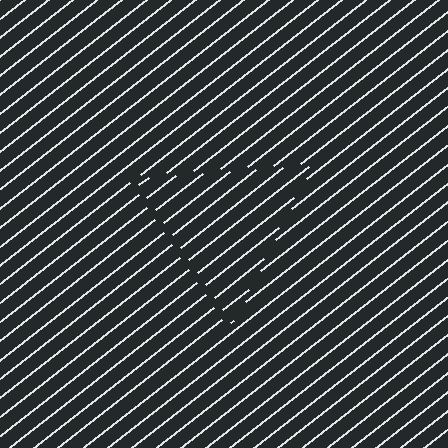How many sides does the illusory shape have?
3 sides — the line-ends trace a triangle.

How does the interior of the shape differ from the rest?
The interior of the shape contains the same grating, shifted by half a period — the contour is defined by the phase discontinuity where line-ends from the inner and outer gratings abut.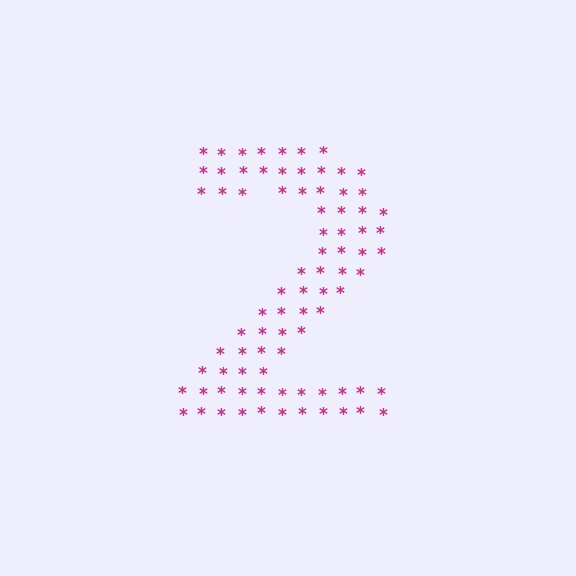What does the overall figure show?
The overall figure shows the digit 2.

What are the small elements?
The small elements are asterisks.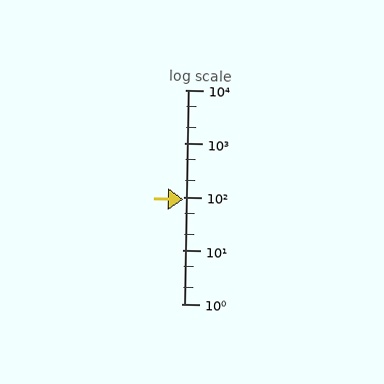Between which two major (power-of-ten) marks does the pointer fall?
The pointer is between 10 and 100.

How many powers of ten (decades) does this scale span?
The scale spans 4 decades, from 1 to 10000.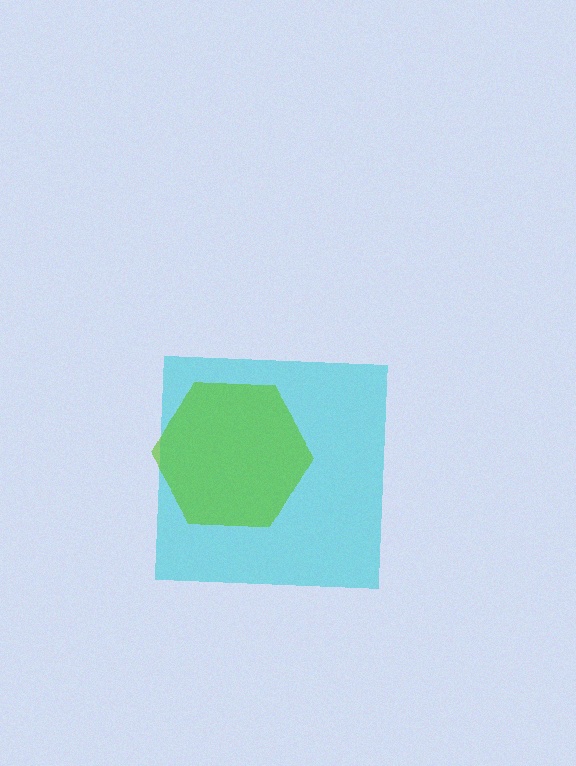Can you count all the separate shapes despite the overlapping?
Yes, there are 2 separate shapes.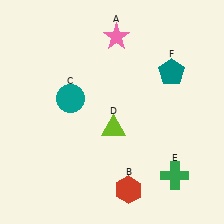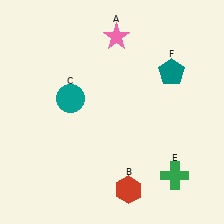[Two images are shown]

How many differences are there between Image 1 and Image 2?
There is 1 difference between the two images.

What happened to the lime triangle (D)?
The lime triangle (D) was removed in Image 2. It was in the bottom-right area of Image 1.